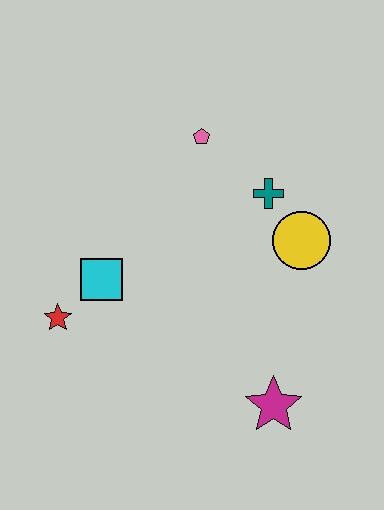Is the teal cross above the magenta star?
Yes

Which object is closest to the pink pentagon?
The teal cross is closest to the pink pentagon.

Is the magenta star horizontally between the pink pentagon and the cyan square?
No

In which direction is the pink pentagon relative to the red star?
The pink pentagon is above the red star.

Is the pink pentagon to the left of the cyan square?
No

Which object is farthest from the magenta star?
The pink pentagon is farthest from the magenta star.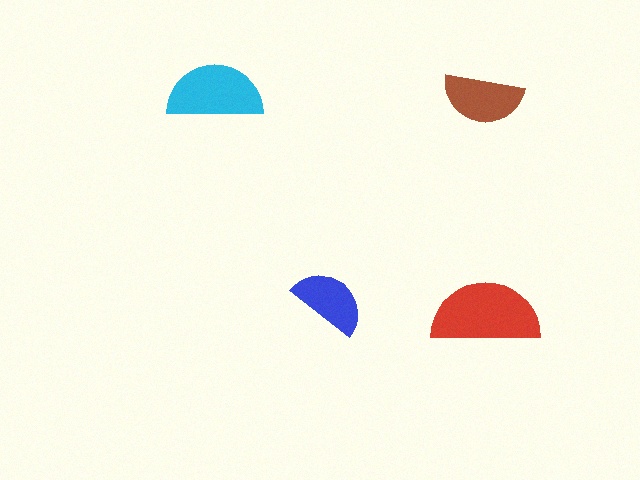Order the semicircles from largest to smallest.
the red one, the cyan one, the brown one, the blue one.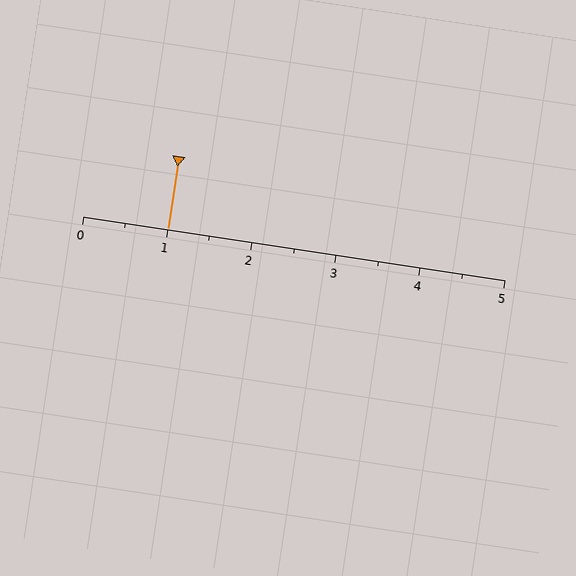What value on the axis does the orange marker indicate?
The marker indicates approximately 1.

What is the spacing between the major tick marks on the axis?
The major ticks are spaced 1 apart.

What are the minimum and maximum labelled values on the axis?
The axis runs from 0 to 5.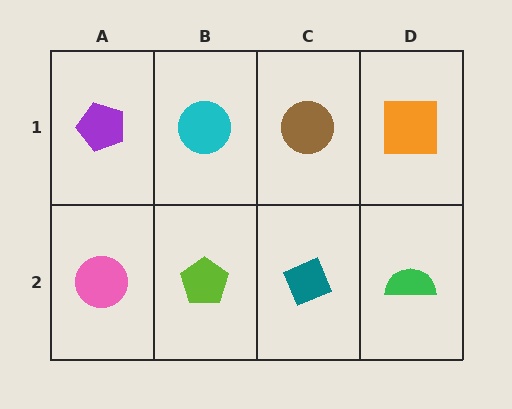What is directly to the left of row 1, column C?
A cyan circle.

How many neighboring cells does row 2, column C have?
3.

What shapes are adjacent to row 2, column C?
A brown circle (row 1, column C), a lime pentagon (row 2, column B), a green semicircle (row 2, column D).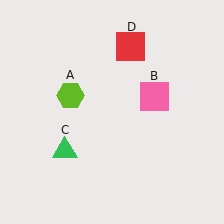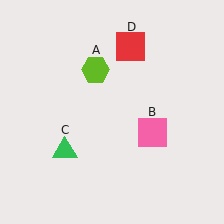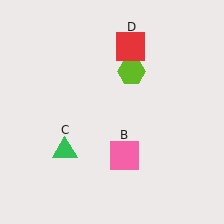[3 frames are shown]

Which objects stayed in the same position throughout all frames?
Green triangle (object C) and red square (object D) remained stationary.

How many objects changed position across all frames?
2 objects changed position: lime hexagon (object A), pink square (object B).